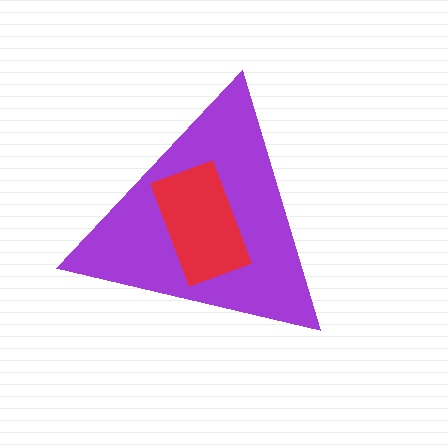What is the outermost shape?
The purple triangle.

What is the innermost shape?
The red rectangle.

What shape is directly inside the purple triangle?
The red rectangle.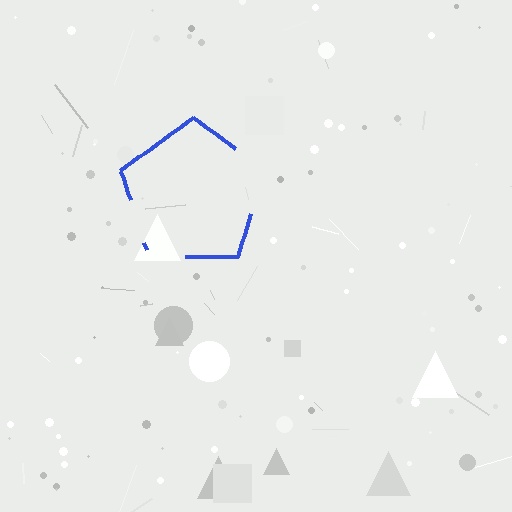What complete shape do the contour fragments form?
The contour fragments form a pentagon.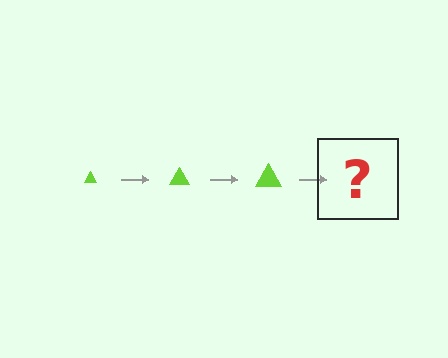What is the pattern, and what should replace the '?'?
The pattern is that the triangle gets progressively larger each step. The '?' should be a lime triangle, larger than the previous one.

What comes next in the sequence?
The next element should be a lime triangle, larger than the previous one.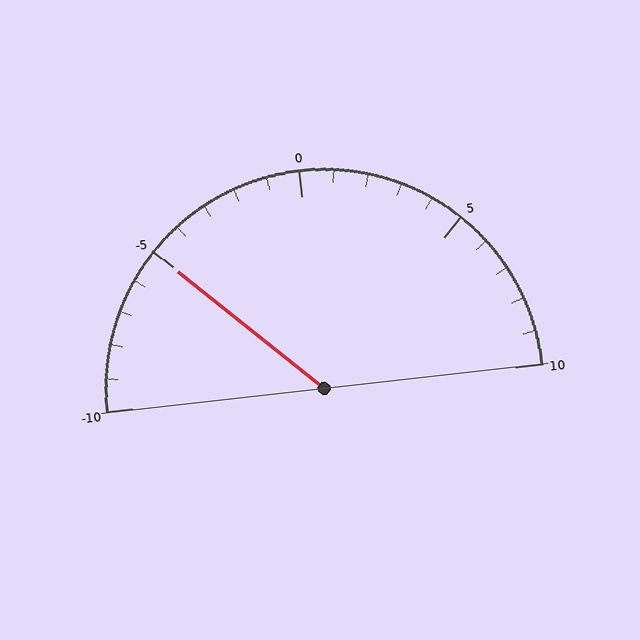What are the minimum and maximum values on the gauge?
The gauge ranges from -10 to 10.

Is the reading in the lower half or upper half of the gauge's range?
The reading is in the lower half of the range (-10 to 10).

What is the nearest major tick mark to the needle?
The nearest major tick mark is -5.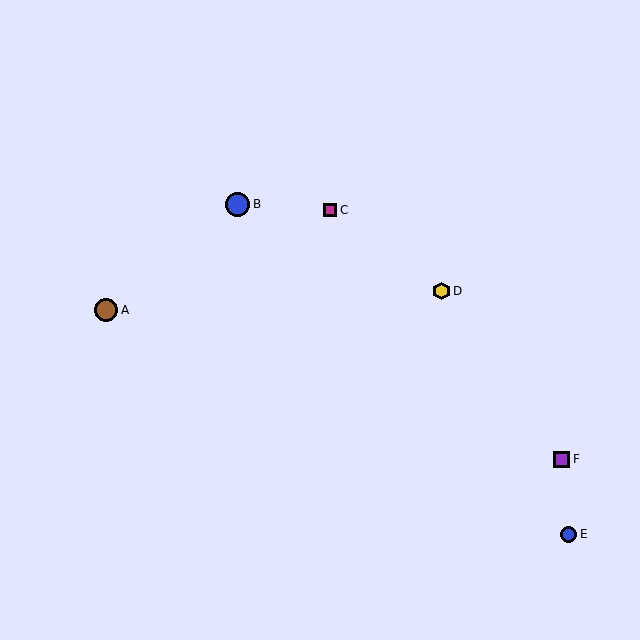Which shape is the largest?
The blue circle (labeled B) is the largest.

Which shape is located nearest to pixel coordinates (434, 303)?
The yellow hexagon (labeled D) at (442, 291) is nearest to that location.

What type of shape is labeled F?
Shape F is a purple square.